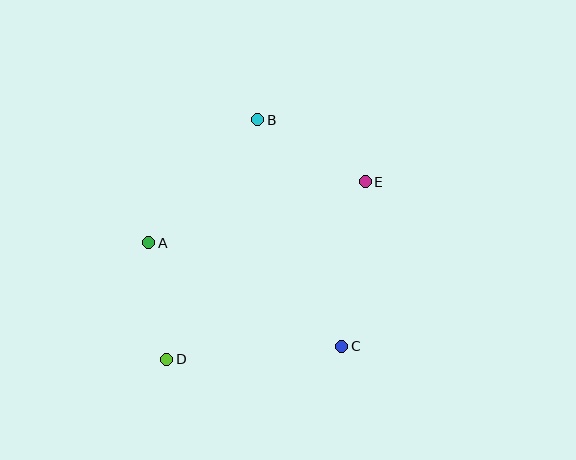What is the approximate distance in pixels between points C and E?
The distance between C and E is approximately 166 pixels.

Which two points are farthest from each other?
Points D and E are farthest from each other.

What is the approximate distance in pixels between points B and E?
The distance between B and E is approximately 124 pixels.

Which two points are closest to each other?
Points A and D are closest to each other.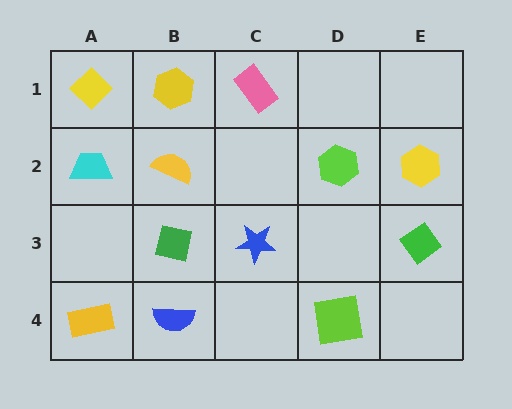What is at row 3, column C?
A blue star.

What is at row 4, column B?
A blue semicircle.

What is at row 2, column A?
A cyan trapezoid.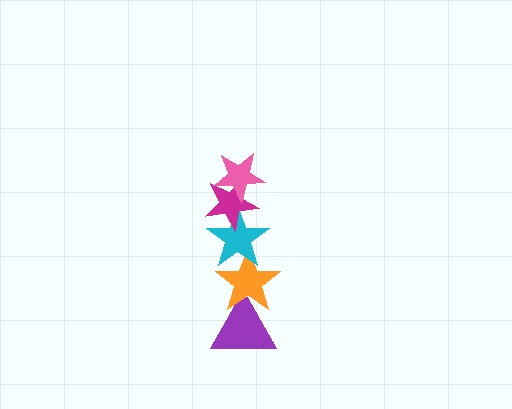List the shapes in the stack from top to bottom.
From top to bottom: the pink star, the magenta star, the cyan star, the orange star, the purple triangle.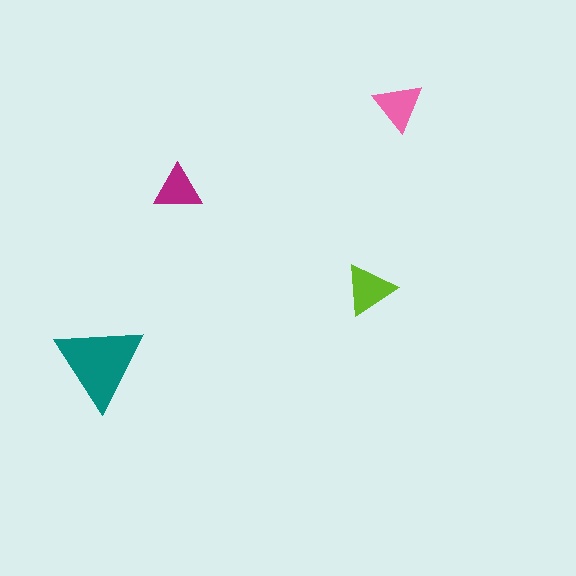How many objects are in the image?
There are 4 objects in the image.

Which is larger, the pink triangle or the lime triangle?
The lime one.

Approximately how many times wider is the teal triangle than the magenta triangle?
About 2 times wider.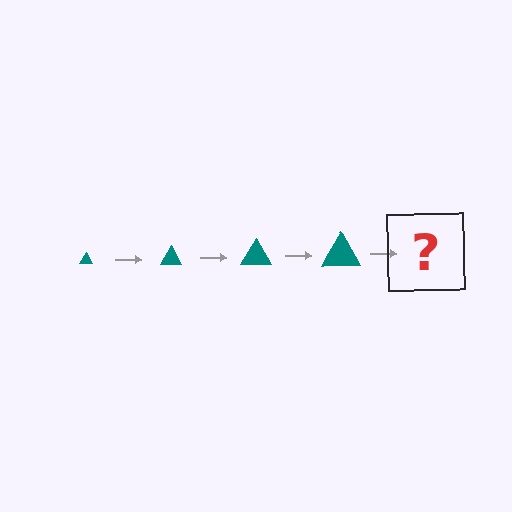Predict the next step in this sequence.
The next step is a teal triangle, larger than the previous one.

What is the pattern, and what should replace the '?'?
The pattern is that the triangle gets progressively larger each step. The '?' should be a teal triangle, larger than the previous one.